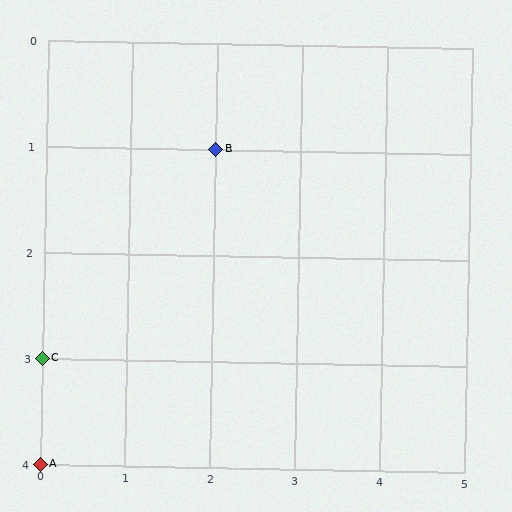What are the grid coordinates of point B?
Point B is at grid coordinates (2, 1).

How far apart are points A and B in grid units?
Points A and B are 2 columns and 3 rows apart (about 3.6 grid units diagonally).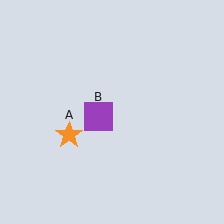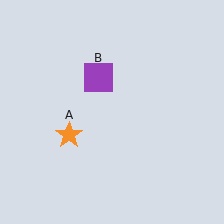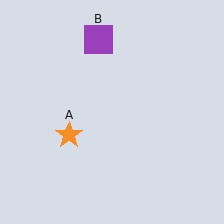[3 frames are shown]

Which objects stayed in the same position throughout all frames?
Orange star (object A) remained stationary.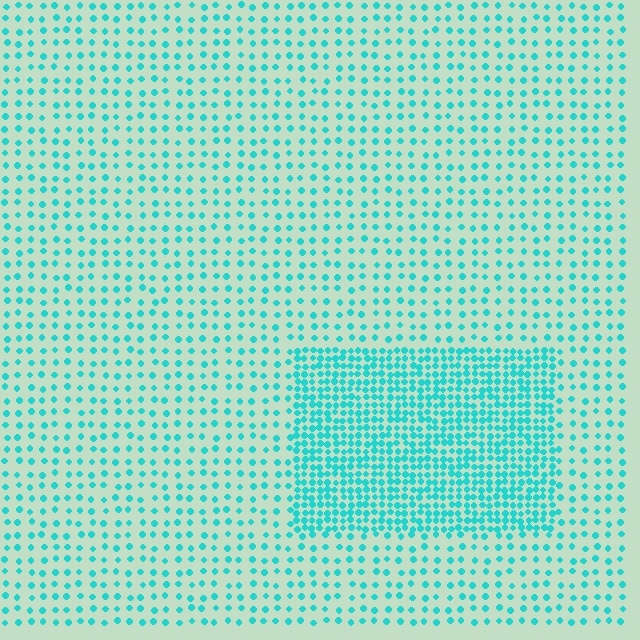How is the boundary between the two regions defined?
The boundary is defined by a change in element density (approximately 2.5x ratio). All elements are the same color, size, and shape.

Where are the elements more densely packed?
The elements are more densely packed inside the rectangle boundary.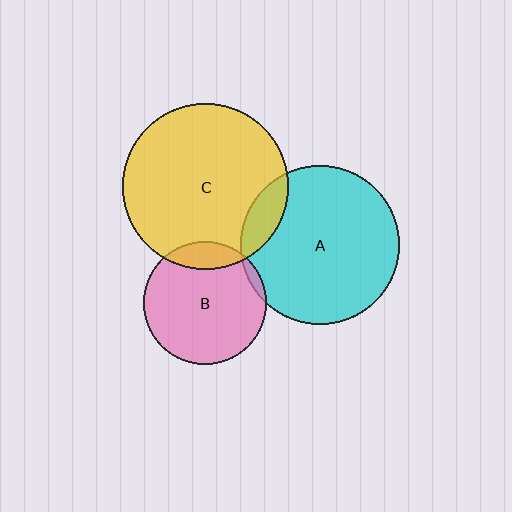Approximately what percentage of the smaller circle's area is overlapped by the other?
Approximately 5%.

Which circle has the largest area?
Circle C (yellow).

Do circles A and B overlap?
Yes.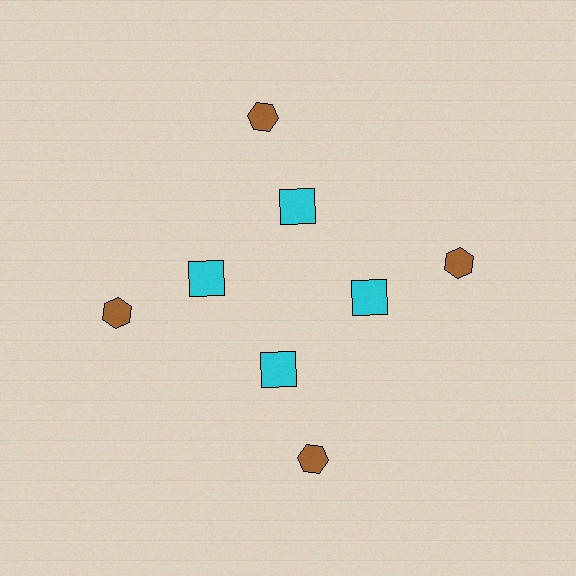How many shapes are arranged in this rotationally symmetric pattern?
There are 8 shapes, arranged in 4 groups of 2.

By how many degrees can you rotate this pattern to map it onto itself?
The pattern maps onto itself every 90 degrees of rotation.